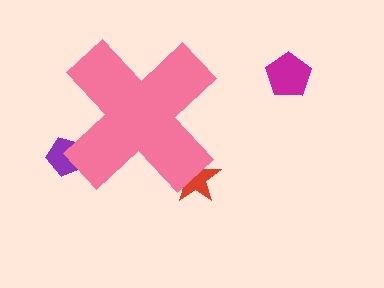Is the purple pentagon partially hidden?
Yes, the purple pentagon is partially hidden behind the pink cross.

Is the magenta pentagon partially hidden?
No, the magenta pentagon is fully visible.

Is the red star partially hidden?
Yes, the red star is partially hidden behind the pink cross.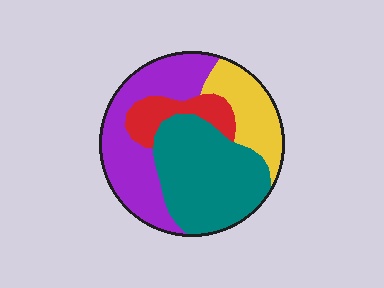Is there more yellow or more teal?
Teal.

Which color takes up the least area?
Red, at roughly 10%.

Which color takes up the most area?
Teal, at roughly 40%.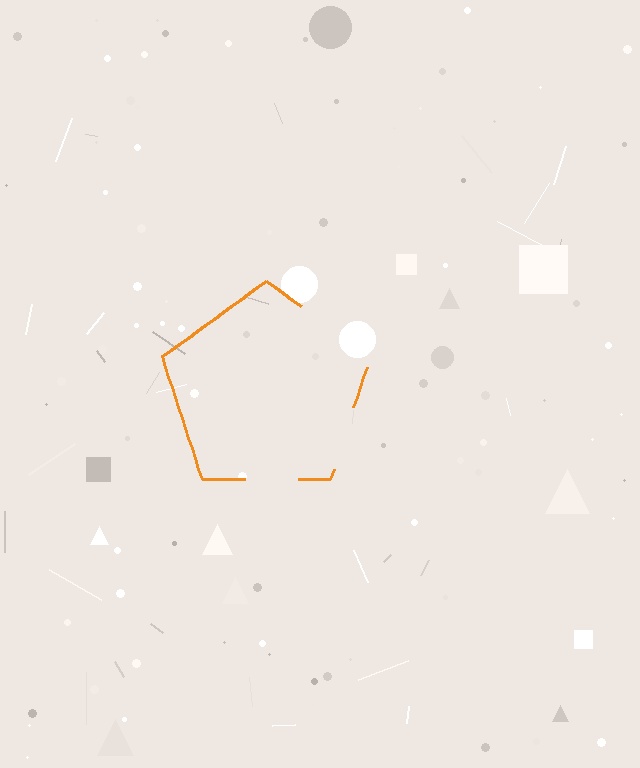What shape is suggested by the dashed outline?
The dashed outline suggests a pentagon.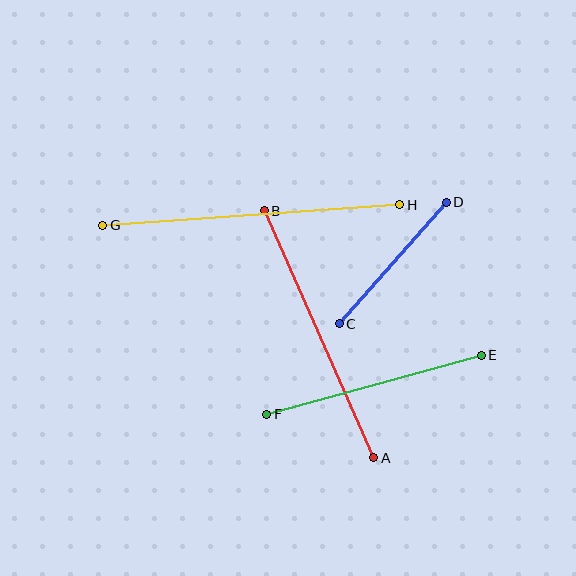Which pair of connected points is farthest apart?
Points G and H are farthest apart.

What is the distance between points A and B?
The distance is approximately 270 pixels.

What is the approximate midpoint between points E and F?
The midpoint is at approximately (374, 385) pixels.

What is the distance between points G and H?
The distance is approximately 298 pixels.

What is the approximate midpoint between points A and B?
The midpoint is at approximately (319, 334) pixels.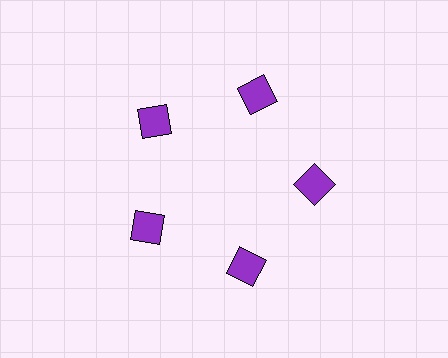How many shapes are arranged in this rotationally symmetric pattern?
There are 5 shapes, arranged in 5 groups of 1.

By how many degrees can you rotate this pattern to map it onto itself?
The pattern maps onto itself every 72 degrees of rotation.